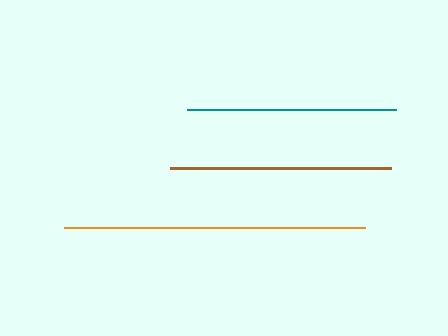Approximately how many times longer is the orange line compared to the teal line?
The orange line is approximately 1.4 times the length of the teal line.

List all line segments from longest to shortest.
From longest to shortest: orange, brown, teal.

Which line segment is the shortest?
The teal line is the shortest at approximately 209 pixels.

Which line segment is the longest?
The orange line is the longest at approximately 300 pixels.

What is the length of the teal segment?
The teal segment is approximately 209 pixels long.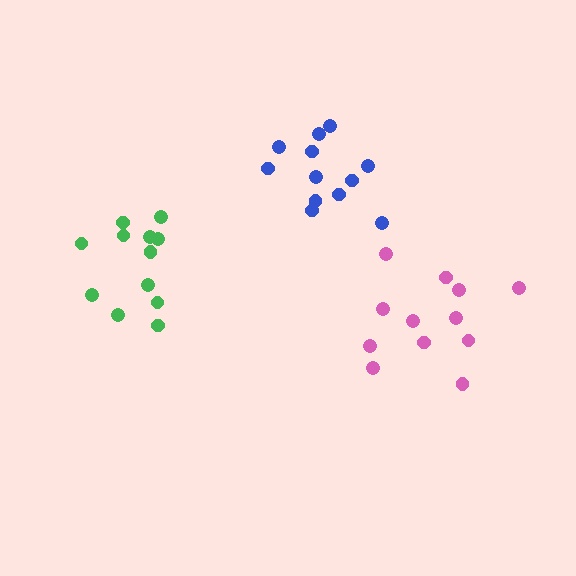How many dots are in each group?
Group 1: 12 dots, Group 2: 12 dots, Group 3: 12 dots (36 total).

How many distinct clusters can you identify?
There are 3 distinct clusters.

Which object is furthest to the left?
The green cluster is leftmost.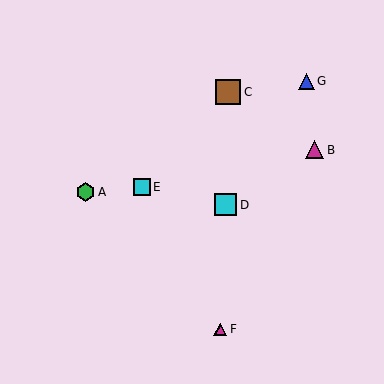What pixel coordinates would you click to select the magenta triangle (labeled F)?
Click at (220, 329) to select the magenta triangle F.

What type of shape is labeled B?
Shape B is a magenta triangle.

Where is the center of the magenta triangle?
The center of the magenta triangle is at (220, 329).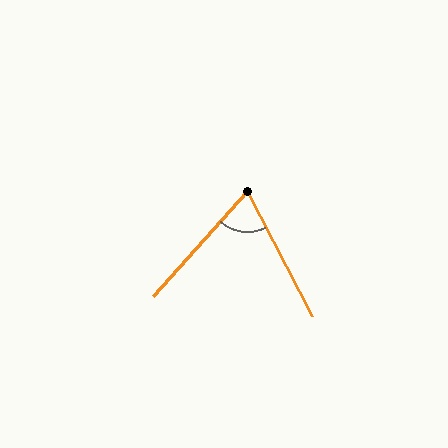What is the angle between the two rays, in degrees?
Approximately 69 degrees.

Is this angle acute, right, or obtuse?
It is acute.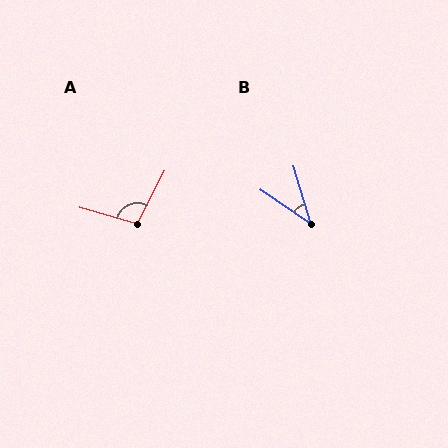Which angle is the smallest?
B, at approximately 39 degrees.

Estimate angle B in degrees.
Approximately 39 degrees.